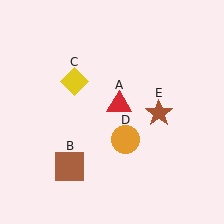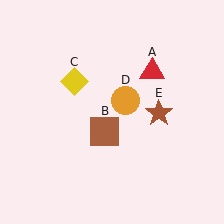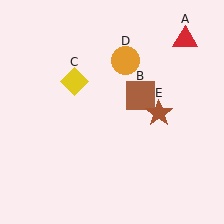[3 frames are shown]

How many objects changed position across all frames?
3 objects changed position: red triangle (object A), brown square (object B), orange circle (object D).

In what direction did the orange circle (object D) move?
The orange circle (object D) moved up.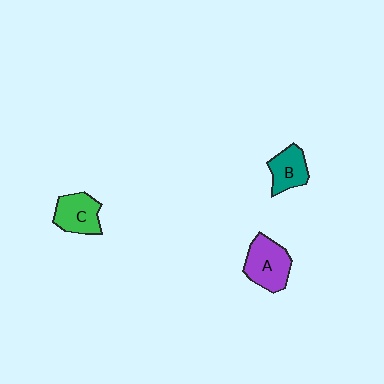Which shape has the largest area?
Shape A (purple).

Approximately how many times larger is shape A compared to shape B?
Approximately 1.4 times.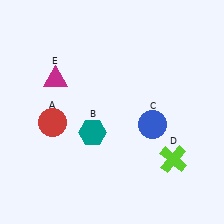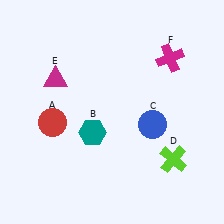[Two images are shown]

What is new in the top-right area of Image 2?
A magenta cross (F) was added in the top-right area of Image 2.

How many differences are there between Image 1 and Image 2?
There is 1 difference between the two images.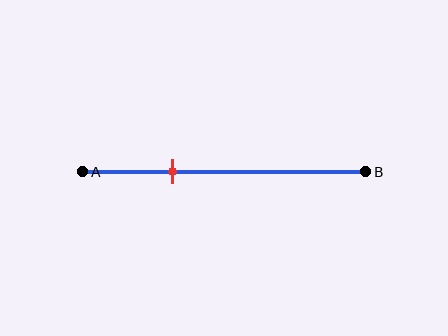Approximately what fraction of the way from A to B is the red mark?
The red mark is approximately 30% of the way from A to B.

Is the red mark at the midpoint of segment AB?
No, the mark is at about 30% from A, not at the 50% midpoint.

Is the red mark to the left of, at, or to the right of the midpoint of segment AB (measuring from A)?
The red mark is to the left of the midpoint of segment AB.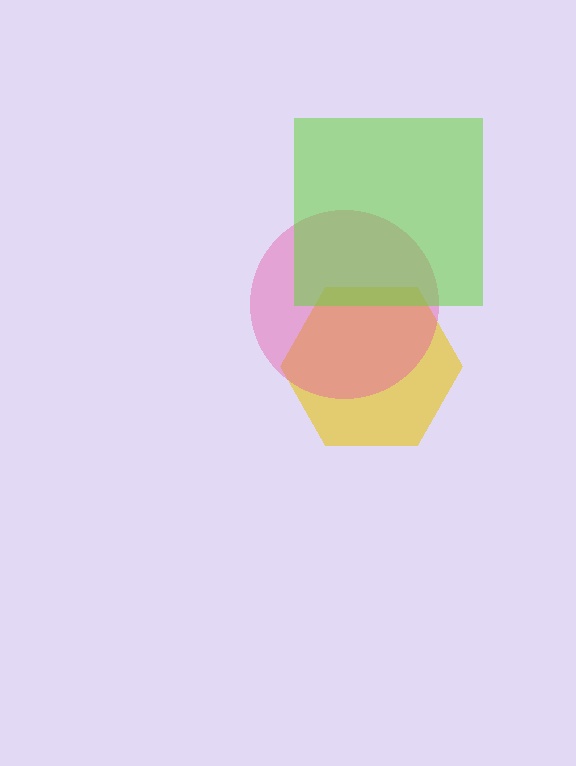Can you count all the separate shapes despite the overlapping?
Yes, there are 3 separate shapes.